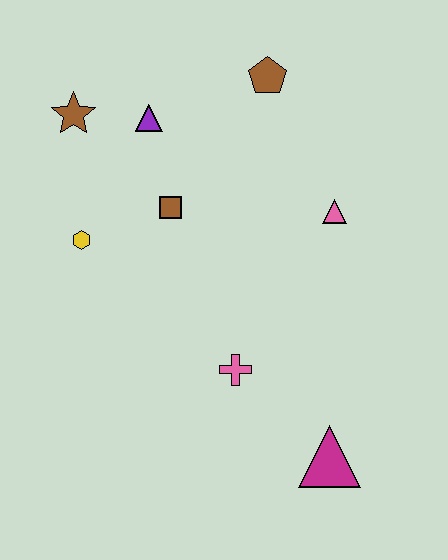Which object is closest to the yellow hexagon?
The brown square is closest to the yellow hexagon.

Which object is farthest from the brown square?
The magenta triangle is farthest from the brown square.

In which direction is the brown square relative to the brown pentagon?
The brown square is below the brown pentagon.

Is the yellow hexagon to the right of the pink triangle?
No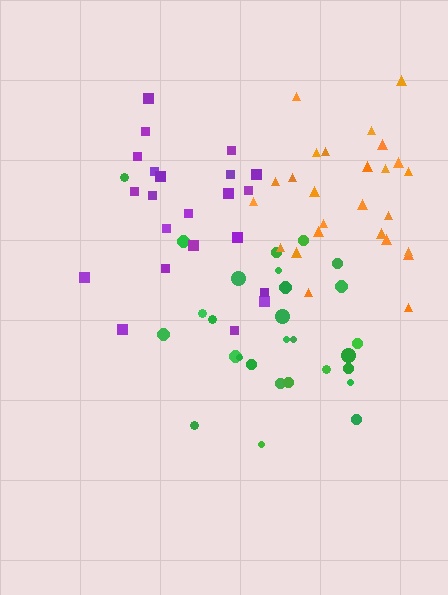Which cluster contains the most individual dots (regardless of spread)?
Green (28).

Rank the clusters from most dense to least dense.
orange, purple, green.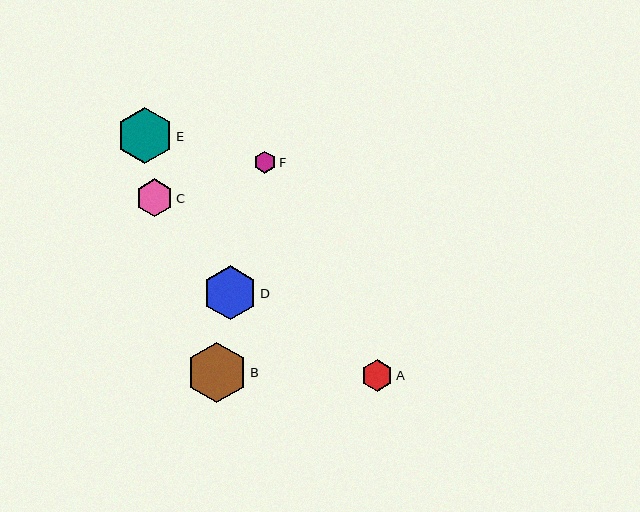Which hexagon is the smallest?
Hexagon F is the smallest with a size of approximately 22 pixels.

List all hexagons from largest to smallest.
From largest to smallest: B, E, D, C, A, F.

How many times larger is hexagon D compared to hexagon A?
Hexagon D is approximately 1.7 times the size of hexagon A.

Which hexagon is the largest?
Hexagon B is the largest with a size of approximately 60 pixels.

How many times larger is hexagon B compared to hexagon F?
Hexagon B is approximately 2.7 times the size of hexagon F.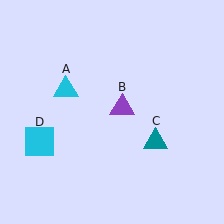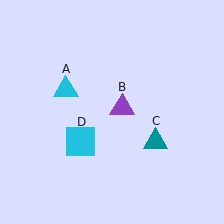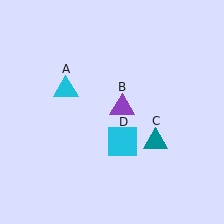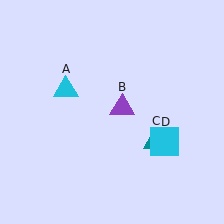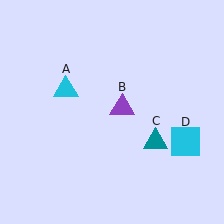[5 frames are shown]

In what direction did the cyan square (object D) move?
The cyan square (object D) moved right.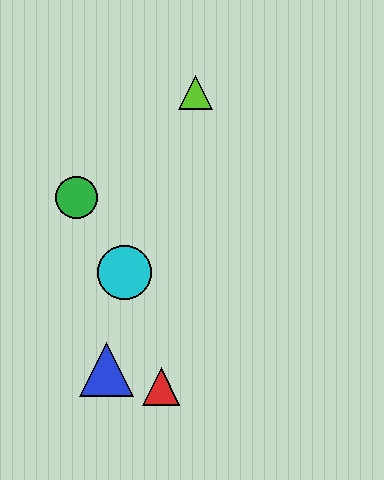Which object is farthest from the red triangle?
The lime triangle is farthest from the red triangle.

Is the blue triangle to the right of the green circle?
Yes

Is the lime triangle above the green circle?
Yes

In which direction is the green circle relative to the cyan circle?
The green circle is above the cyan circle.